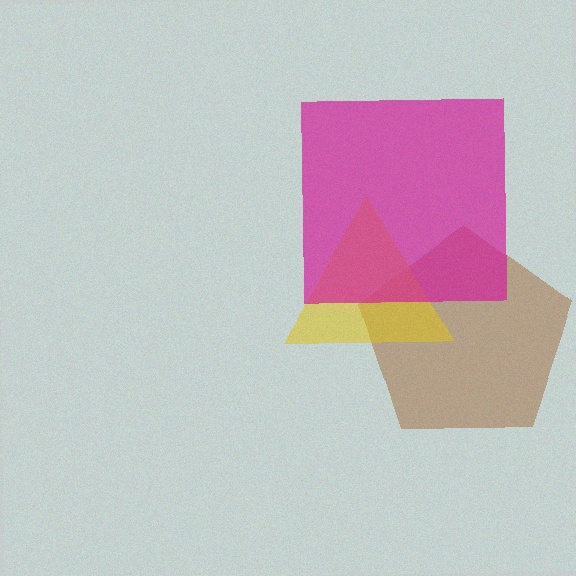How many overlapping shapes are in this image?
There are 3 overlapping shapes in the image.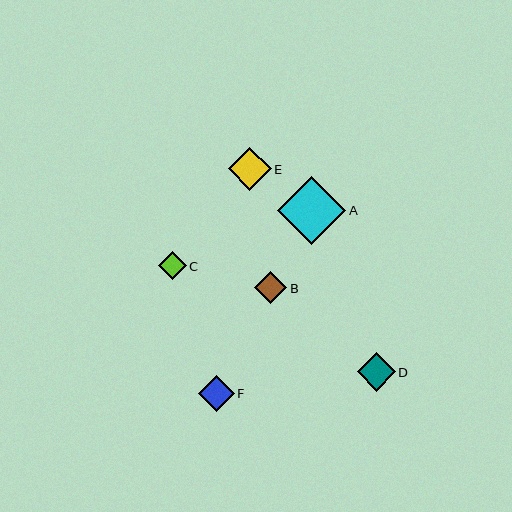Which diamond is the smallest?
Diamond C is the smallest with a size of approximately 27 pixels.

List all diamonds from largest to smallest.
From largest to smallest: A, E, D, F, B, C.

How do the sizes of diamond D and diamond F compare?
Diamond D and diamond F are approximately the same size.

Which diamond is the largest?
Diamond A is the largest with a size of approximately 68 pixels.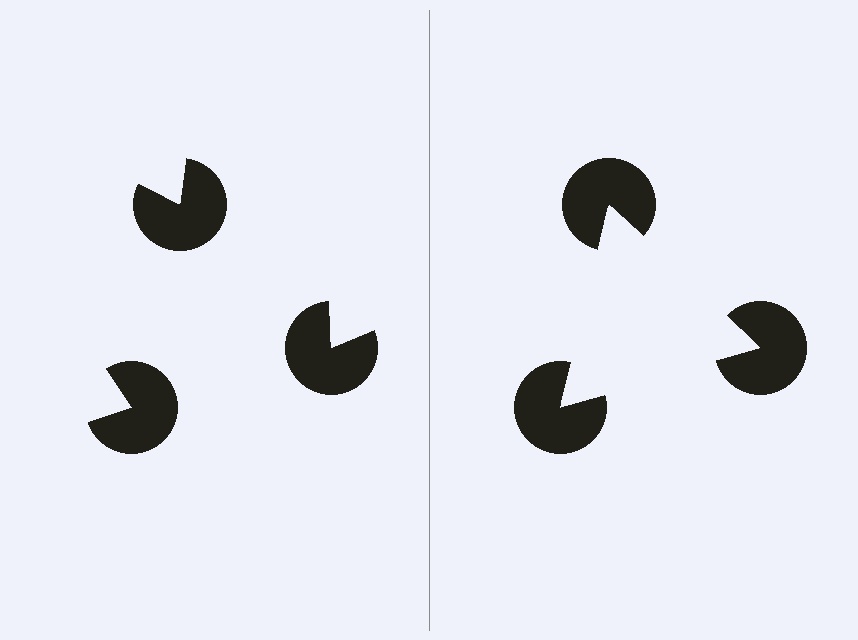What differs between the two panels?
The pac-man discs are positioned identically on both sides; only the wedge orientations differ. On the right they align to a triangle; on the left they are misaligned.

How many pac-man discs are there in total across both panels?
6 — 3 on each side.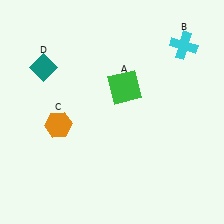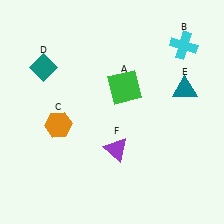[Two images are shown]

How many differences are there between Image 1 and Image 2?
There are 2 differences between the two images.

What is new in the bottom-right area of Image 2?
A purple triangle (F) was added in the bottom-right area of Image 2.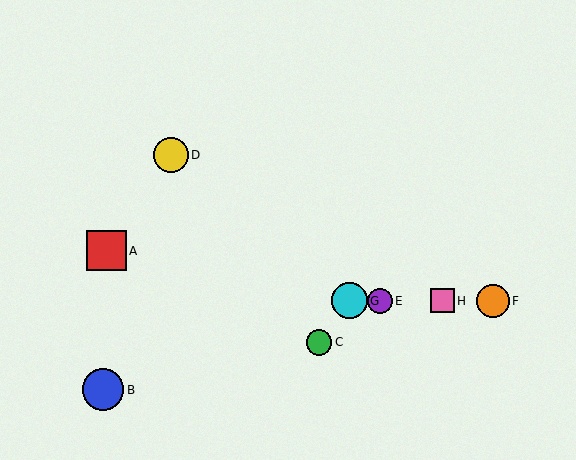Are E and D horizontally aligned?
No, E is at y≈301 and D is at y≈155.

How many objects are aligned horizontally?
4 objects (E, F, G, H) are aligned horizontally.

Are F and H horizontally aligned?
Yes, both are at y≈301.